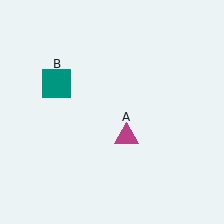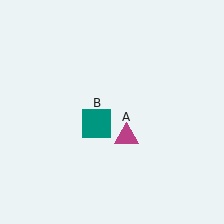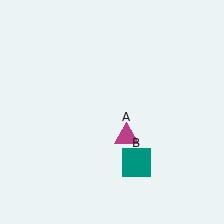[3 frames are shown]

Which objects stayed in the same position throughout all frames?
Magenta triangle (object A) remained stationary.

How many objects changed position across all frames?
1 object changed position: teal square (object B).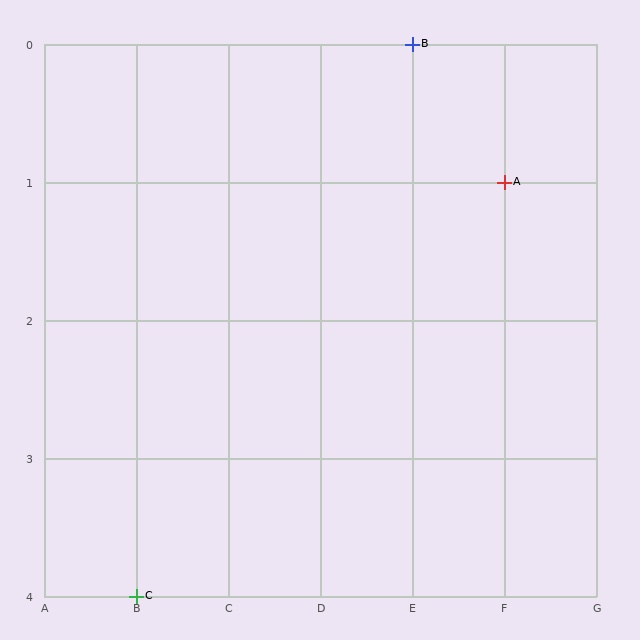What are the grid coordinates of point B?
Point B is at grid coordinates (E, 0).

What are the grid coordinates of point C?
Point C is at grid coordinates (B, 4).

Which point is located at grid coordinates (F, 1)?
Point A is at (F, 1).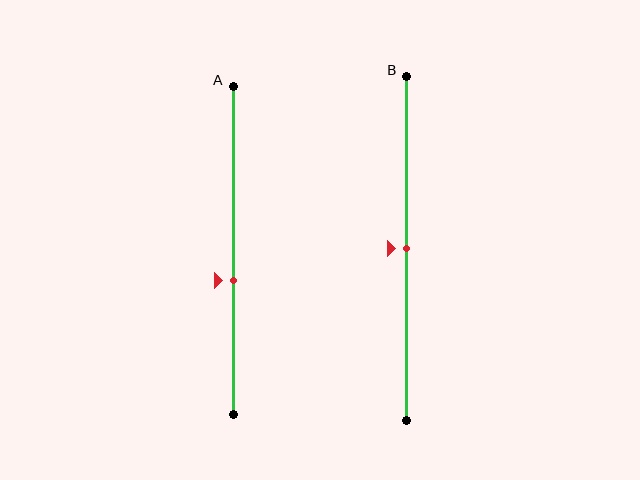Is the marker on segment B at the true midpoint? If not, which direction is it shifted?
Yes, the marker on segment B is at the true midpoint.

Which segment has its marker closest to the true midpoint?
Segment B has its marker closest to the true midpoint.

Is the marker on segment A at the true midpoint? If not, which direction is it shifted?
No, the marker on segment A is shifted downward by about 9% of the segment length.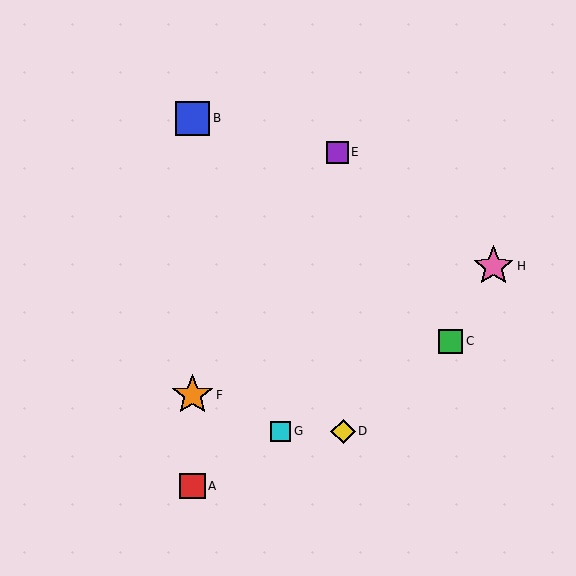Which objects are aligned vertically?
Objects A, B, F are aligned vertically.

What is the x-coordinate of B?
Object B is at x≈193.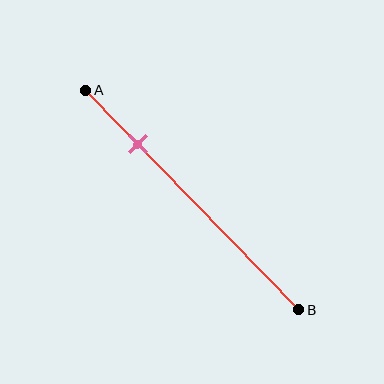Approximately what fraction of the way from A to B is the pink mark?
The pink mark is approximately 25% of the way from A to B.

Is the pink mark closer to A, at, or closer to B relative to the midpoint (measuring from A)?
The pink mark is closer to point A than the midpoint of segment AB.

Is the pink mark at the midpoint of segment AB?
No, the mark is at about 25% from A, not at the 50% midpoint.